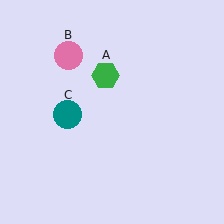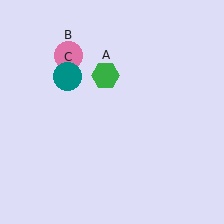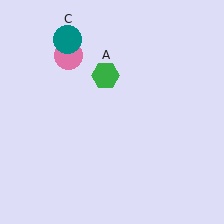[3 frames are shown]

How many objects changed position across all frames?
1 object changed position: teal circle (object C).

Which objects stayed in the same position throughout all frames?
Green hexagon (object A) and pink circle (object B) remained stationary.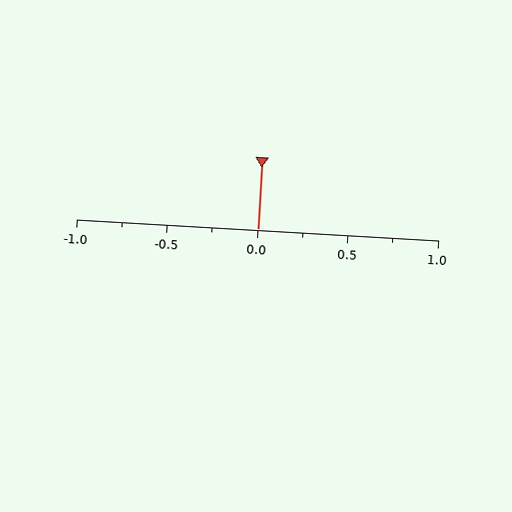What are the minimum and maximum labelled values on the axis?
The axis runs from -1.0 to 1.0.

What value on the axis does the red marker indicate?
The marker indicates approximately 0.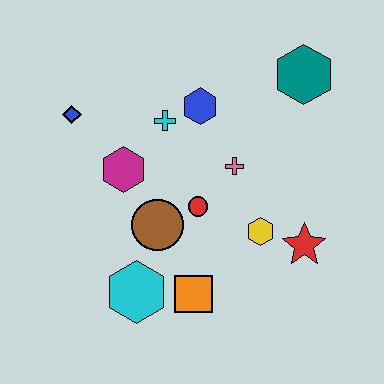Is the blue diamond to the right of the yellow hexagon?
No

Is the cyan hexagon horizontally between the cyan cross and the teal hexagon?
No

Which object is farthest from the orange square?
The teal hexagon is farthest from the orange square.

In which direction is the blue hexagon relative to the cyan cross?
The blue hexagon is to the right of the cyan cross.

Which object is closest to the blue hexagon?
The cyan cross is closest to the blue hexagon.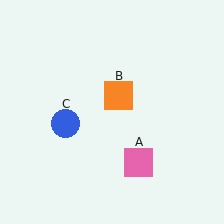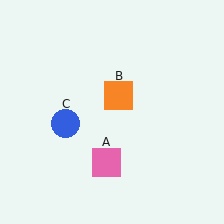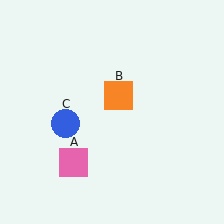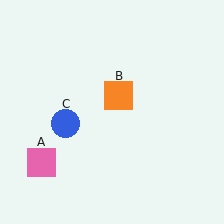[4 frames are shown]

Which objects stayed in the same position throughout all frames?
Orange square (object B) and blue circle (object C) remained stationary.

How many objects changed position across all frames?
1 object changed position: pink square (object A).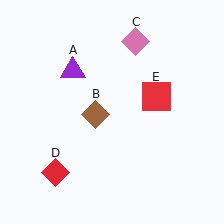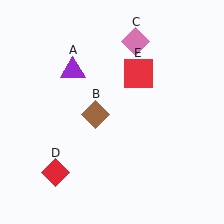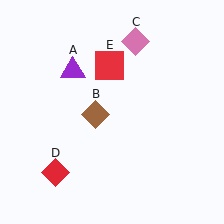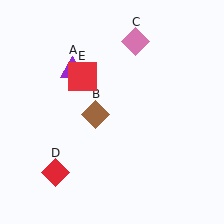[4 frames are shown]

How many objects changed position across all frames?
1 object changed position: red square (object E).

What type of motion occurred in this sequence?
The red square (object E) rotated counterclockwise around the center of the scene.